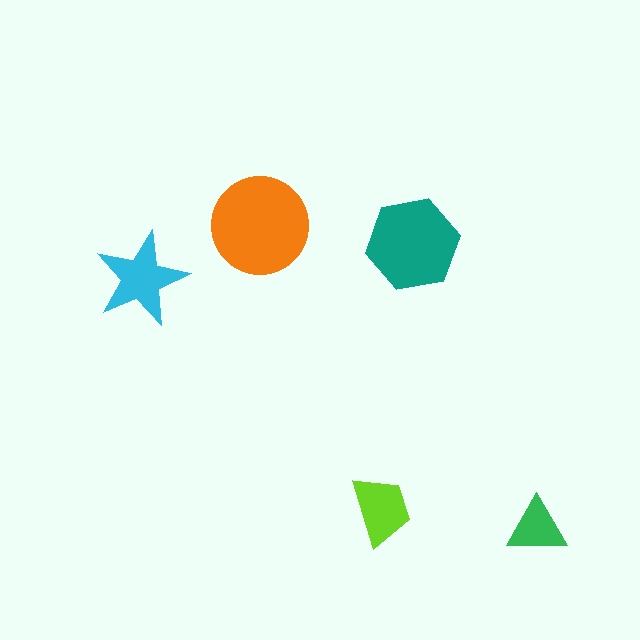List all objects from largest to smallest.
The orange circle, the teal hexagon, the cyan star, the lime trapezoid, the green triangle.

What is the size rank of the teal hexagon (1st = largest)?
2nd.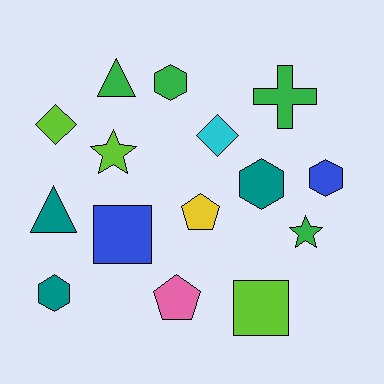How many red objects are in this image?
There are no red objects.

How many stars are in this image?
There are 2 stars.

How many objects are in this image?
There are 15 objects.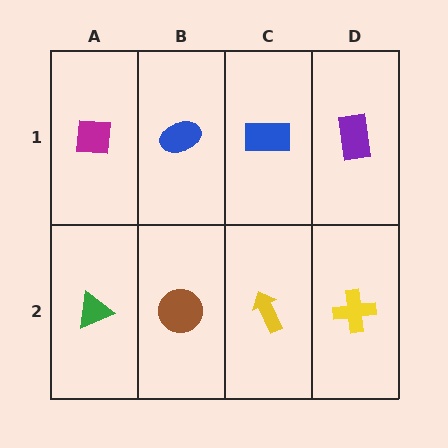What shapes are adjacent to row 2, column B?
A blue ellipse (row 1, column B), a green triangle (row 2, column A), a yellow arrow (row 2, column C).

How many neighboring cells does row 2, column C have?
3.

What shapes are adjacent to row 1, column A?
A green triangle (row 2, column A), a blue ellipse (row 1, column B).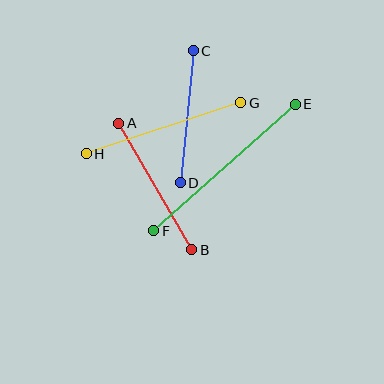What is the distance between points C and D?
The distance is approximately 133 pixels.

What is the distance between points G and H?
The distance is approximately 163 pixels.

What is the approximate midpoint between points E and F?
The midpoint is at approximately (224, 168) pixels.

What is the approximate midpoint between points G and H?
The midpoint is at approximately (163, 128) pixels.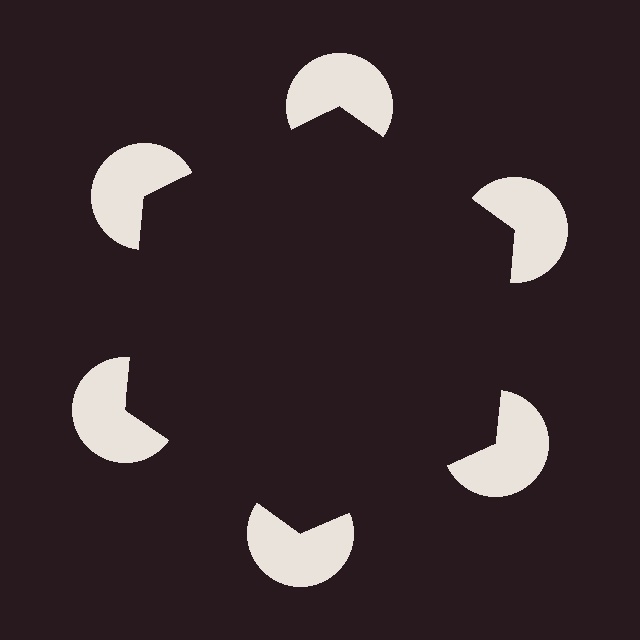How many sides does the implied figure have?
6 sides.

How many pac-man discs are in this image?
There are 6 — one at each vertex of the illusory hexagon.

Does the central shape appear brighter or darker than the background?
It typically appears slightly darker than the background, even though no actual brightness change is drawn.